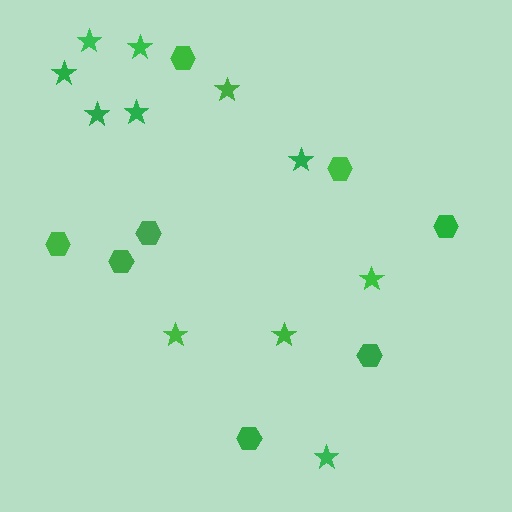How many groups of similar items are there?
There are 2 groups: one group of hexagons (8) and one group of stars (11).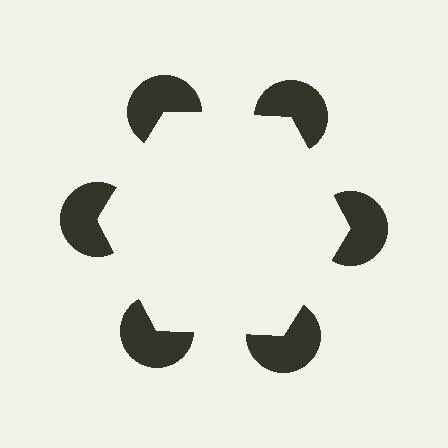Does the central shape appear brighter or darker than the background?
It typically appears slightly brighter than the background, even though no actual brightness change is drawn.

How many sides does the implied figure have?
6 sides.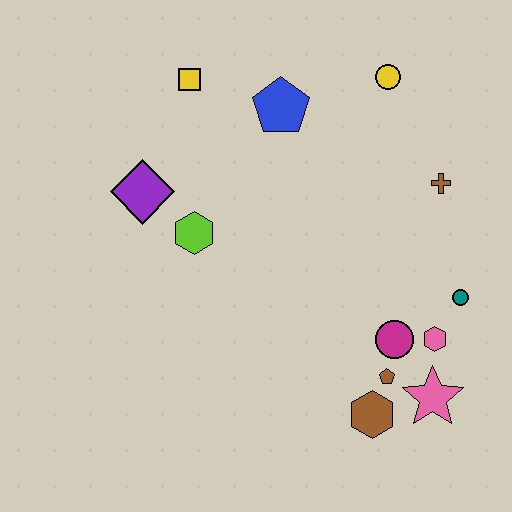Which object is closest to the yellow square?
The blue pentagon is closest to the yellow square.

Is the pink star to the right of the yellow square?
Yes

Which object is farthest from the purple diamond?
The pink star is farthest from the purple diamond.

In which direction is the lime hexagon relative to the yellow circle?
The lime hexagon is to the left of the yellow circle.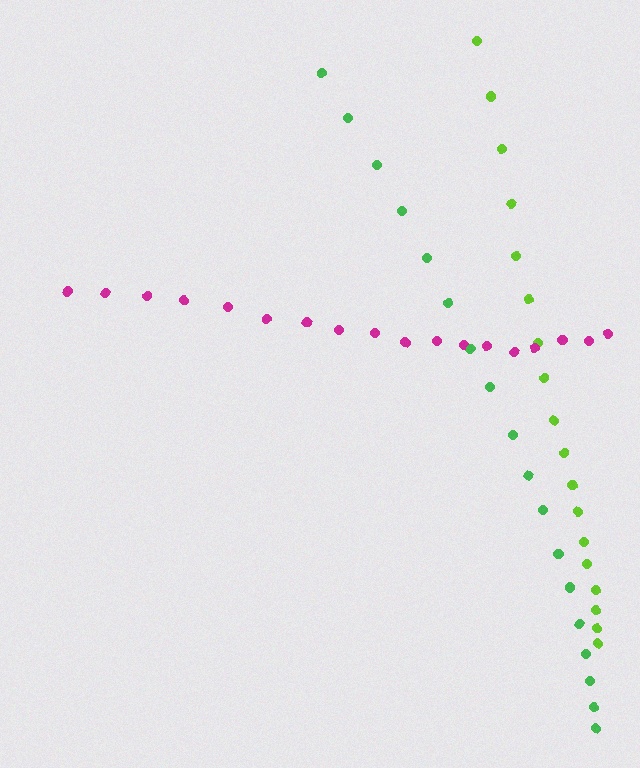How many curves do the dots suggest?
There are 3 distinct paths.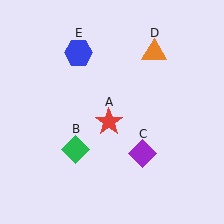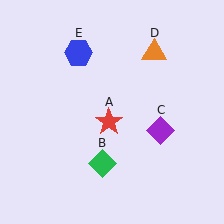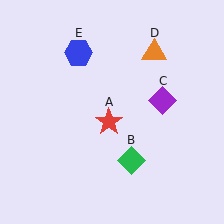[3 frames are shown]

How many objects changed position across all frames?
2 objects changed position: green diamond (object B), purple diamond (object C).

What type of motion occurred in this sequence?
The green diamond (object B), purple diamond (object C) rotated counterclockwise around the center of the scene.